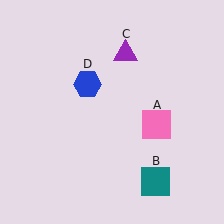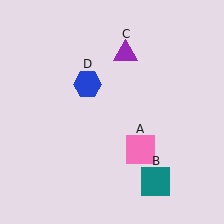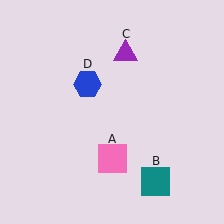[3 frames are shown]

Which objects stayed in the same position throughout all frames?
Teal square (object B) and purple triangle (object C) and blue hexagon (object D) remained stationary.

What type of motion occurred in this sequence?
The pink square (object A) rotated clockwise around the center of the scene.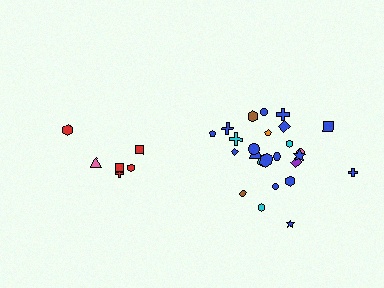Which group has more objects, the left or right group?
The right group.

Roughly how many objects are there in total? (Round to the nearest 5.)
Roughly 30 objects in total.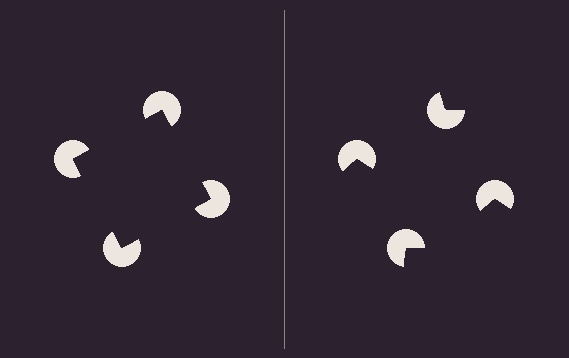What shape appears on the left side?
An illusory square.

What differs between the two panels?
The pac-man discs are positioned identically on both sides; only the wedge orientations differ. On the left they align to a square; on the right they are misaligned.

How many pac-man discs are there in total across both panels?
8 — 4 on each side.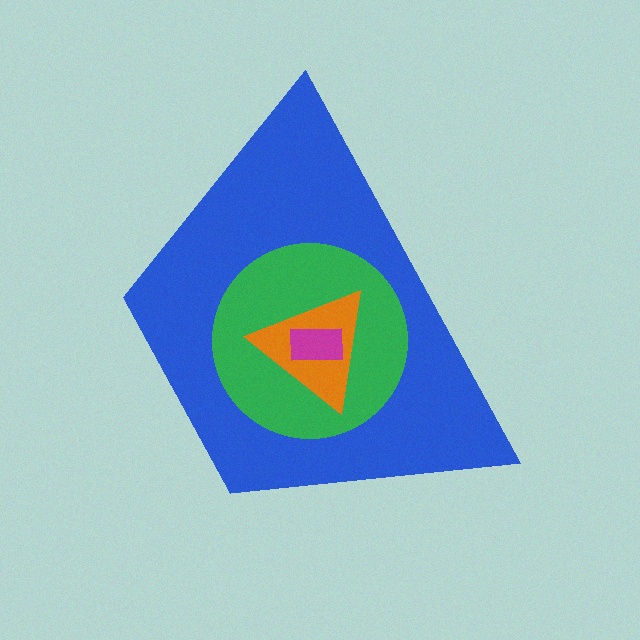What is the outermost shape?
The blue trapezoid.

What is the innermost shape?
The magenta rectangle.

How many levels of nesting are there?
4.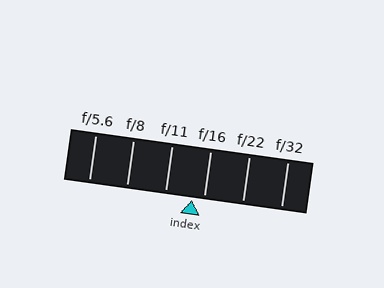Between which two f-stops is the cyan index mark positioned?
The index mark is between f/11 and f/16.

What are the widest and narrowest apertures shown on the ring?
The widest aperture shown is f/5.6 and the narrowest is f/32.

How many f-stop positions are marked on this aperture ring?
There are 6 f-stop positions marked.